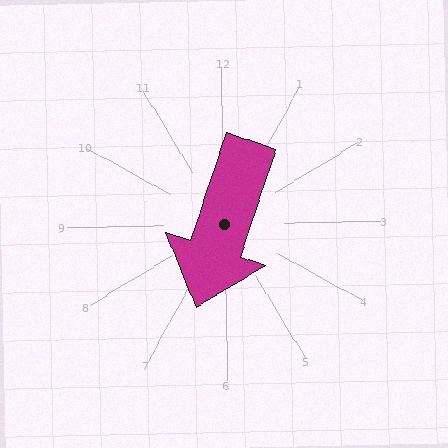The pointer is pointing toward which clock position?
Roughly 7 o'clock.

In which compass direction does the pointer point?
South.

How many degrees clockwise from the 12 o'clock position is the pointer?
Approximately 199 degrees.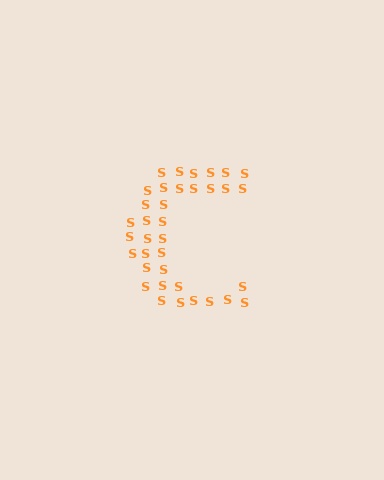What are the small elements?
The small elements are letter S's.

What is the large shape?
The large shape is the letter C.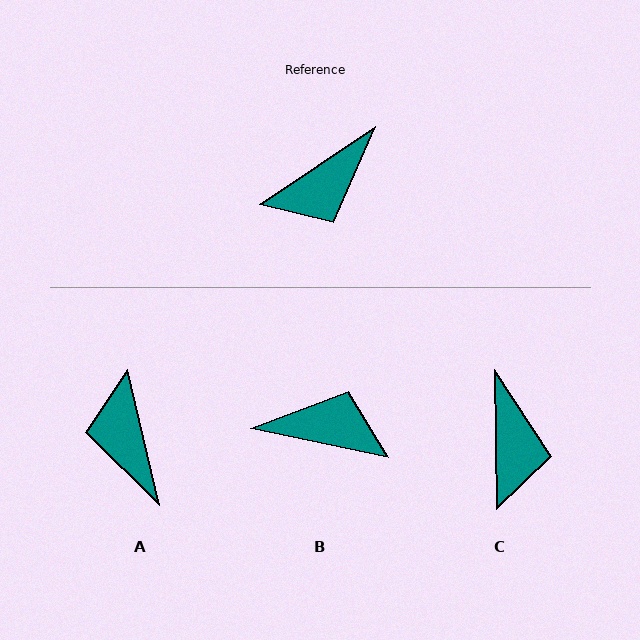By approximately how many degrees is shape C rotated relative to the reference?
Approximately 57 degrees counter-clockwise.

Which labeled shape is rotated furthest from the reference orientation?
B, about 134 degrees away.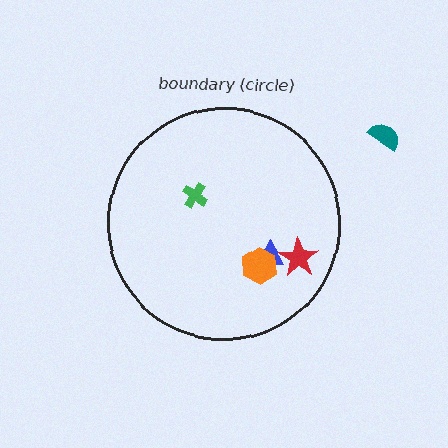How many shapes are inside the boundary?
4 inside, 1 outside.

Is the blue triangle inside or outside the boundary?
Inside.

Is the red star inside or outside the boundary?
Inside.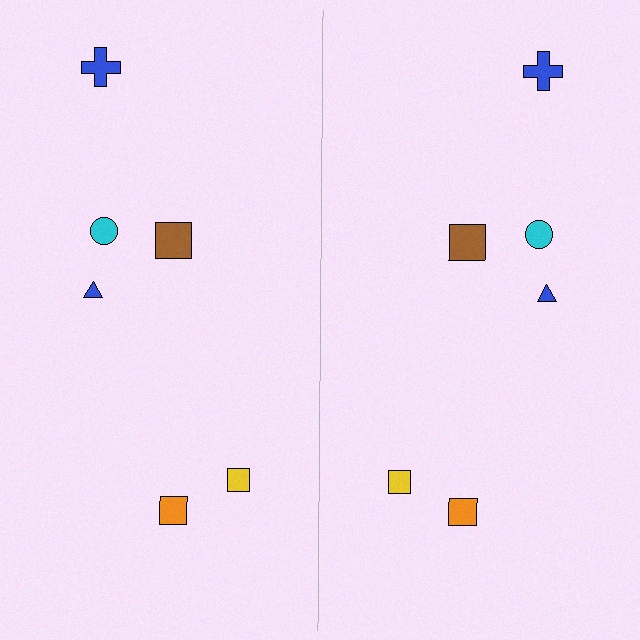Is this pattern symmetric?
Yes, this pattern has bilateral (reflection) symmetry.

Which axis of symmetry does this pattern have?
The pattern has a vertical axis of symmetry running through the center of the image.